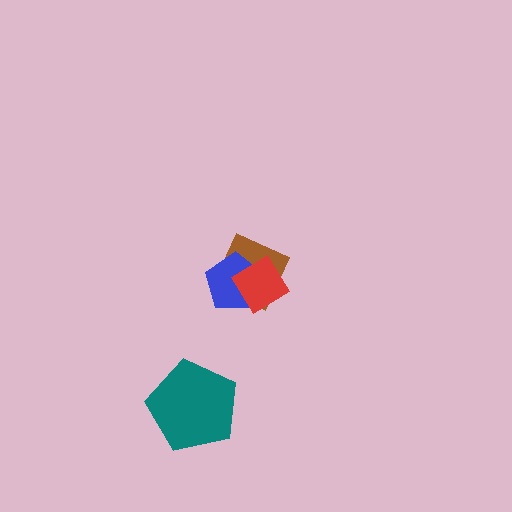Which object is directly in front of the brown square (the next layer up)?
The blue pentagon is directly in front of the brown square.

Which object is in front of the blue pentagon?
The red diamond is in front of the blue pentagon.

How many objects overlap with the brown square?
2 objects overlap with the brown square.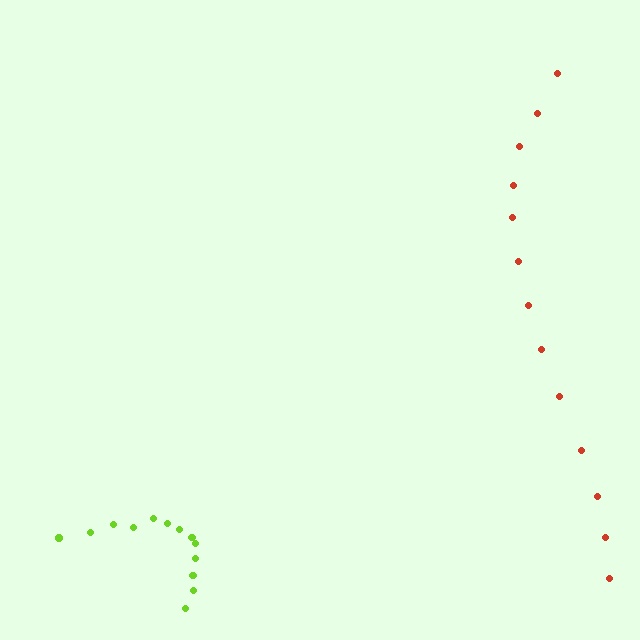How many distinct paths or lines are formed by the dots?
There are 2 distinct paths.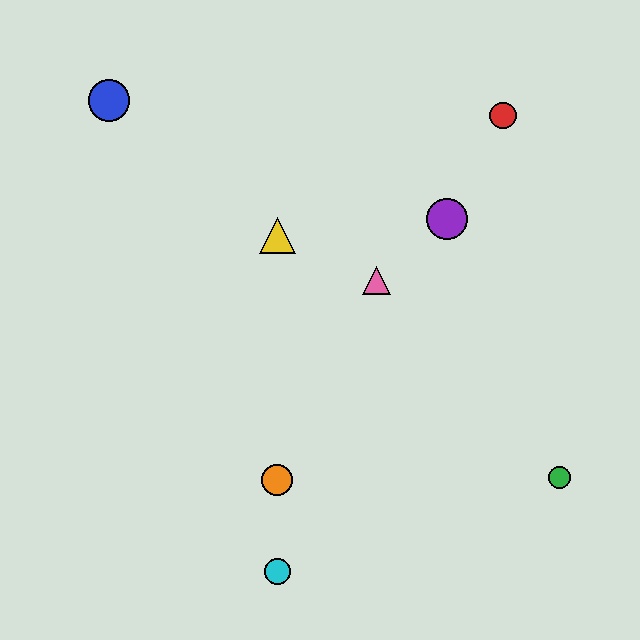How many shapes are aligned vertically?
3 shapes (the yellow triangle, the orange circle, the cyan circle) are aligned vertically.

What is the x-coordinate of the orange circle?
The orange circle is at x≈277.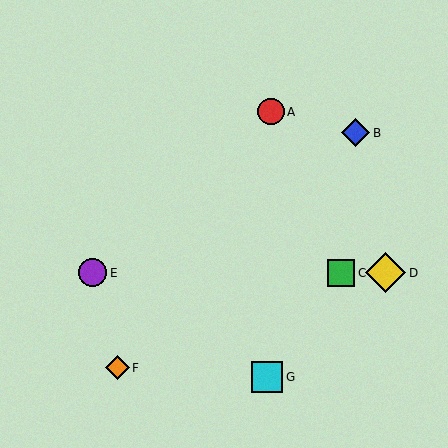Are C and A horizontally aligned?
No, C is at y≈273 and A is at y≈112.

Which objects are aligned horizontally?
Objects C, D, E are aligned horizontally.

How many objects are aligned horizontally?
3 objects (C, D, E) are aligned horizontally.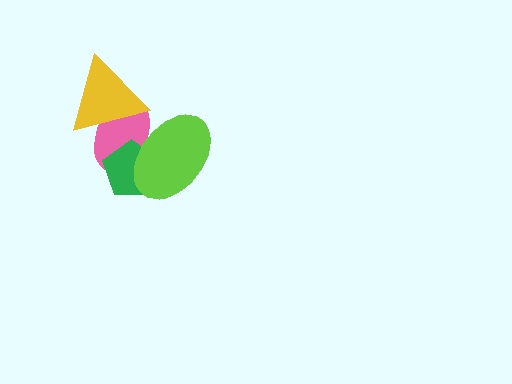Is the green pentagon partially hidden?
Yes, it is partially covered by another shape.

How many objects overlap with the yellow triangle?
1 object overlaps with the yellow triangle.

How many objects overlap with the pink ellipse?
3 objects overlap with the pink ellipse.